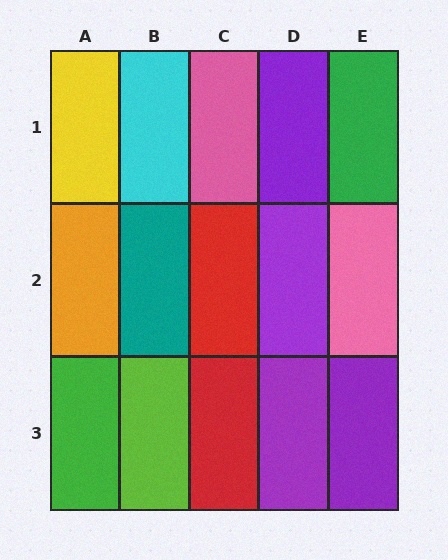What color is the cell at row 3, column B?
Lime.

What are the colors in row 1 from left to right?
Yellow, cyan, pink, purple, green.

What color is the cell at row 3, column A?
Green.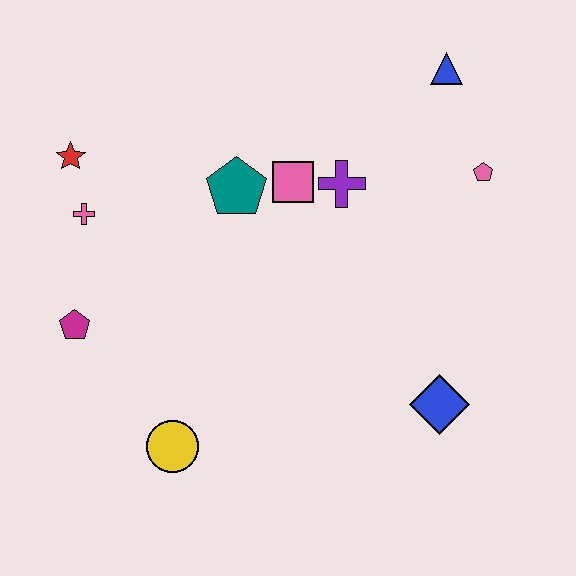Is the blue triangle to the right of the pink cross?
Yes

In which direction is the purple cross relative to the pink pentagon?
The purple cross is to the left of the pink pentagon.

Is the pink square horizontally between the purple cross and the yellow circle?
Yes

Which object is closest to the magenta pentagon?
The pink cross is closest to the magenta pentagon.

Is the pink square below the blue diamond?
No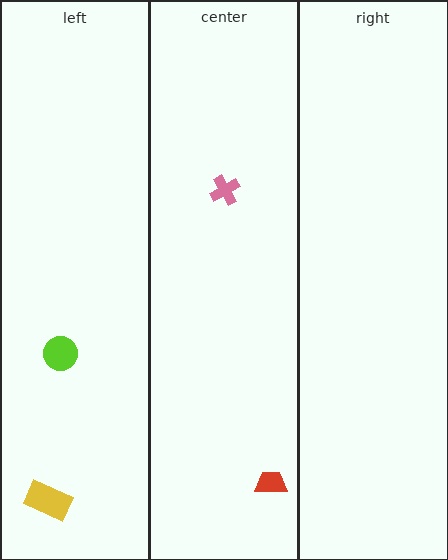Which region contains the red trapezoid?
The center region.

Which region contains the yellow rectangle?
The left region.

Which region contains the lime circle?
The left region.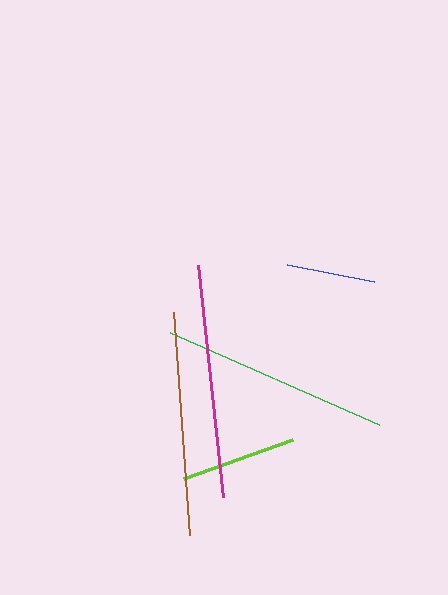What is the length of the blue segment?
The blue segment is approximately 89 pixels long.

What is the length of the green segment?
The green segment is approximately 228 pixels long.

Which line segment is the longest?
The magenta line is the longest at approximately 234 pixels.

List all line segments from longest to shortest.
From longest to shortest: magenta, green, brown, lime, blue.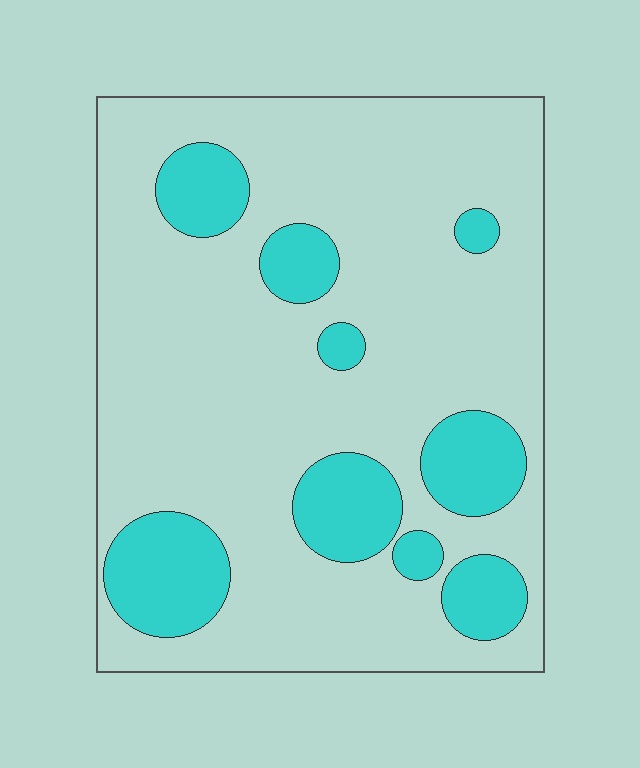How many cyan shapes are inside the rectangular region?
9.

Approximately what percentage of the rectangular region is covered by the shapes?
Approximately 20%.